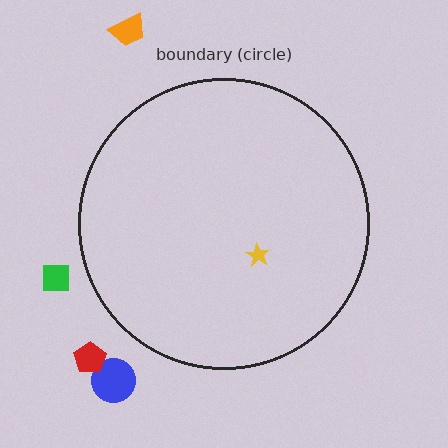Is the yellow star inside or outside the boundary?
Inside.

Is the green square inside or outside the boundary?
Outside.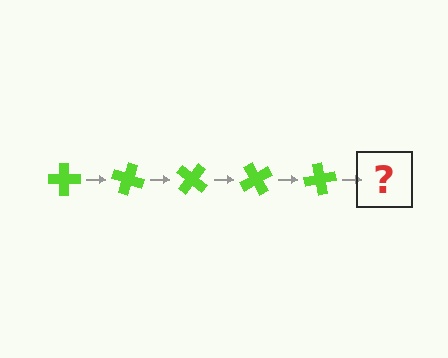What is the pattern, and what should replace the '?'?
The pattern is that the cross rotates 20 degrees each step. The '?' should be a lime cross rotated 100 degrees.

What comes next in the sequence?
The next element should be a lime cross rotated 100 degrees.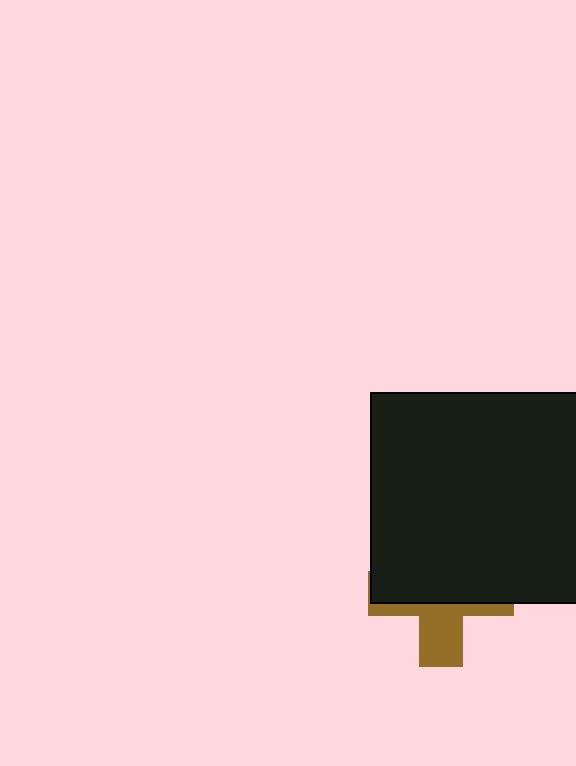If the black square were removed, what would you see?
You would see the complete brown cross.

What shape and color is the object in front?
The object in front is a black square.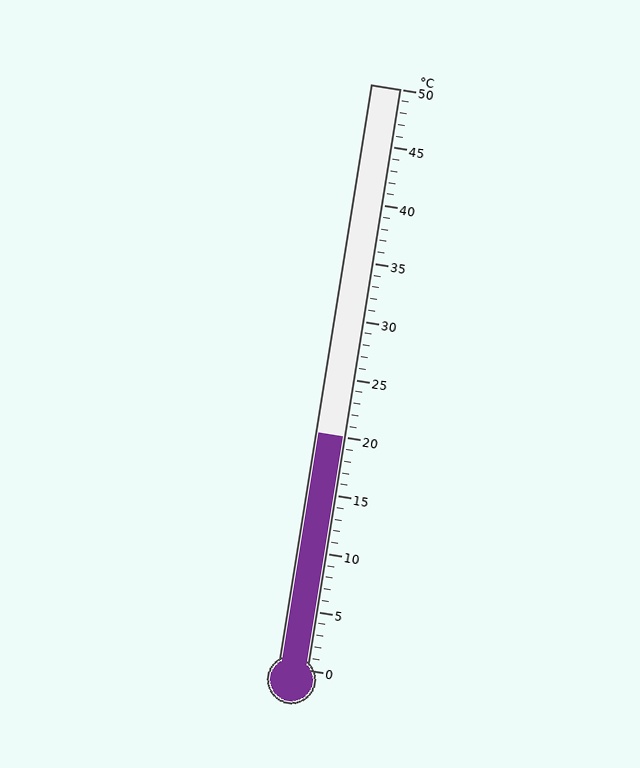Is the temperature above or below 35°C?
The temperature is below 35°C.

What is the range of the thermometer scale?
The thermometer scale ranges from 0°C to 50°C.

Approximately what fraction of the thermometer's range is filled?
The thermometer is filled to approximately 40% of its range.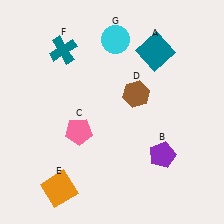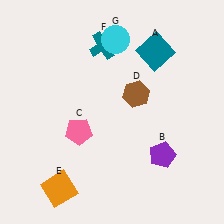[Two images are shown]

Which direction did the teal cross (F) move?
The teal cross (F) moved right.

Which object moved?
The teal cross (F) moved right.